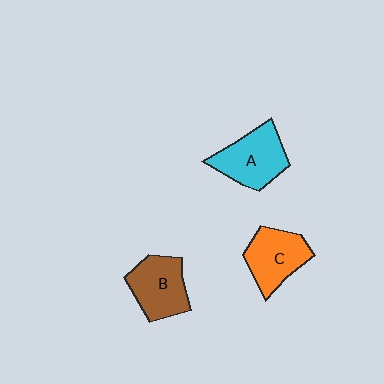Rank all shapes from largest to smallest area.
From largest to smallest: A (cyan), B (brown), C (orange).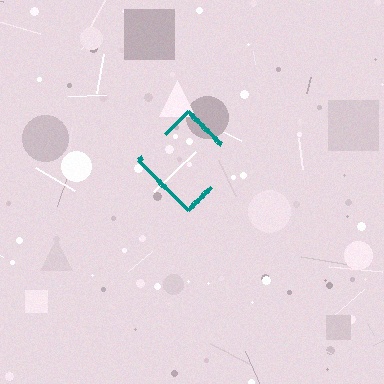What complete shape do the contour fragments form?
The contour fragments form a diamond.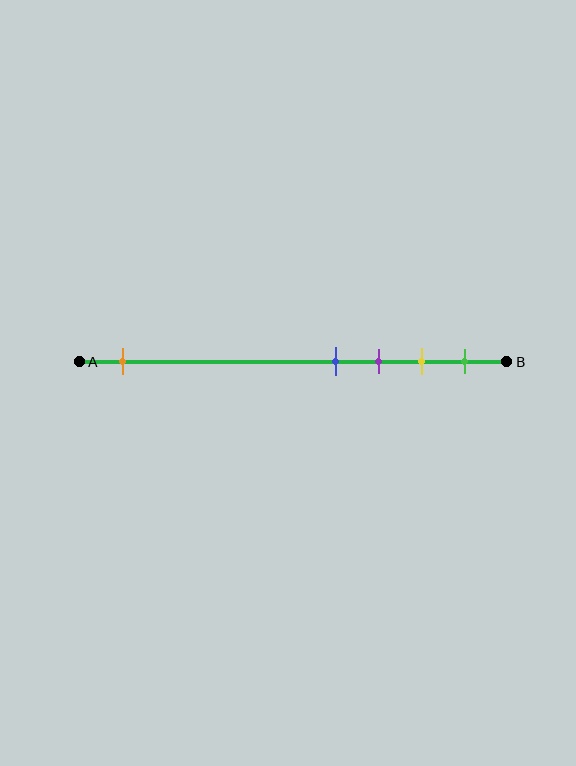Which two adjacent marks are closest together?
The blue and purple marks are the closest adjacent pair.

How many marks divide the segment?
There are 5 marks dividing the segment.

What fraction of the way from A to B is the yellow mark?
The yellow mark is approximately 80% (0.8) of the way from A to B.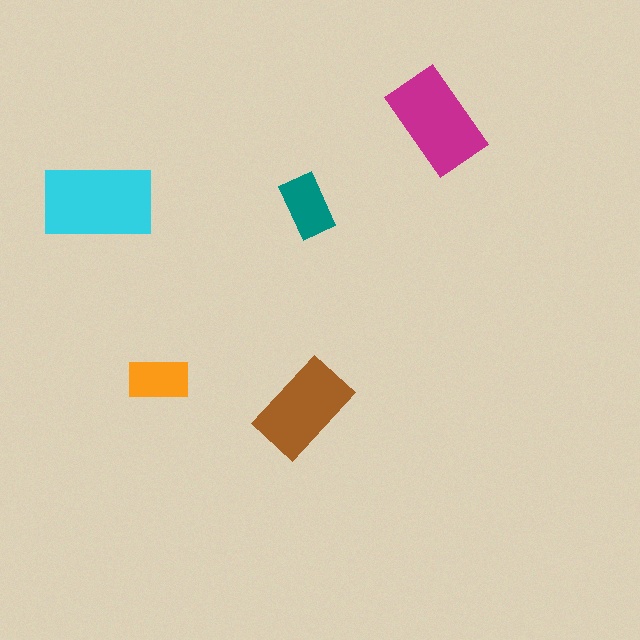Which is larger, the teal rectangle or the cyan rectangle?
The cyan one.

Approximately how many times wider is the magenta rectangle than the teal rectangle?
About 1.5 times wider.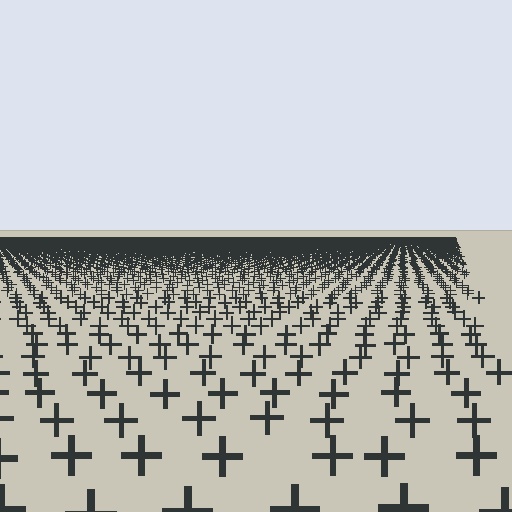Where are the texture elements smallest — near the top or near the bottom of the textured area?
Near the top.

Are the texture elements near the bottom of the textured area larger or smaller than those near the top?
Larger. Near the bottom, elements are closer to the viewer and appear at a bigger on-screen size.